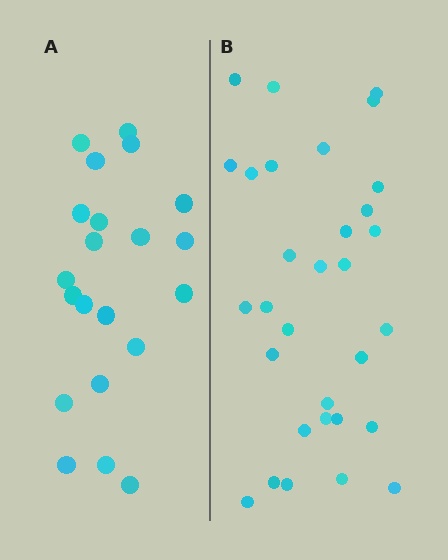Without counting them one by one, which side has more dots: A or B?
Region B (the right region) has more dots.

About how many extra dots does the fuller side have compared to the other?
Region B has roughly 10 or so more dots than region A.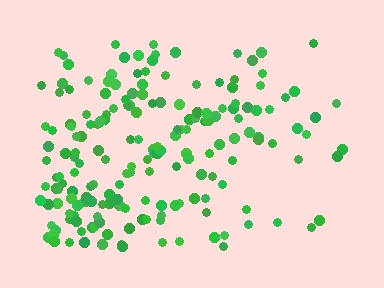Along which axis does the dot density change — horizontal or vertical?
Horizontal.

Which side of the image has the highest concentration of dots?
The left.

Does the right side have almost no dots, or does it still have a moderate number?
Still a moderate number, just noticeably fewer than the left.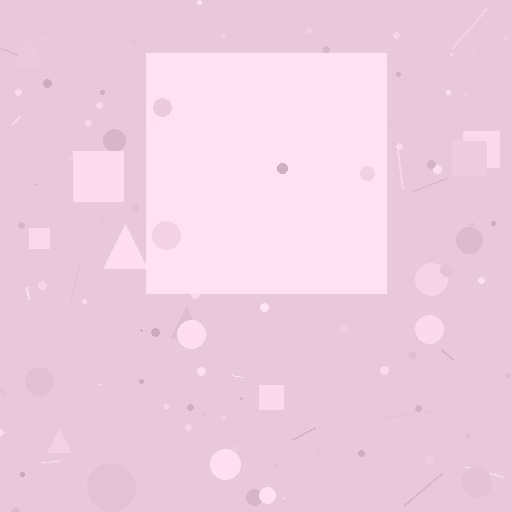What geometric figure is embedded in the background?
A square is embedded in the background.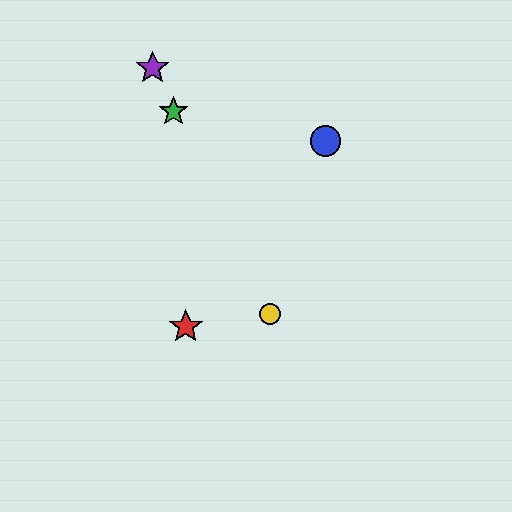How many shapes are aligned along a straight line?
3 shapes (the green star, the yellow circle, the purple star) are aligned along a straight line.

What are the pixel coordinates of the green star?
The green star is at (173, 111).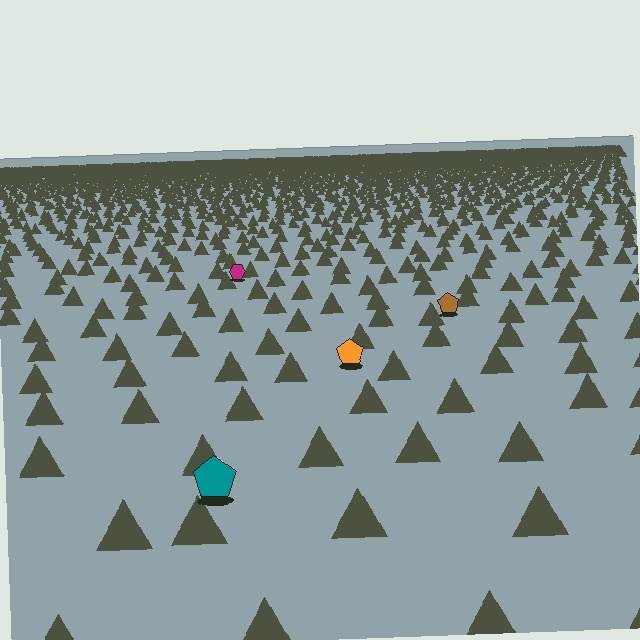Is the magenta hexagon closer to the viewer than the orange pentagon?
No. The orange pentagon is closer — you can tell from the texture gradient: the ground texture is coarser near it.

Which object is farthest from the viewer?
The magenta hexagon is farthest from the viewer. It appears smaller and the ground texture around it is denser.